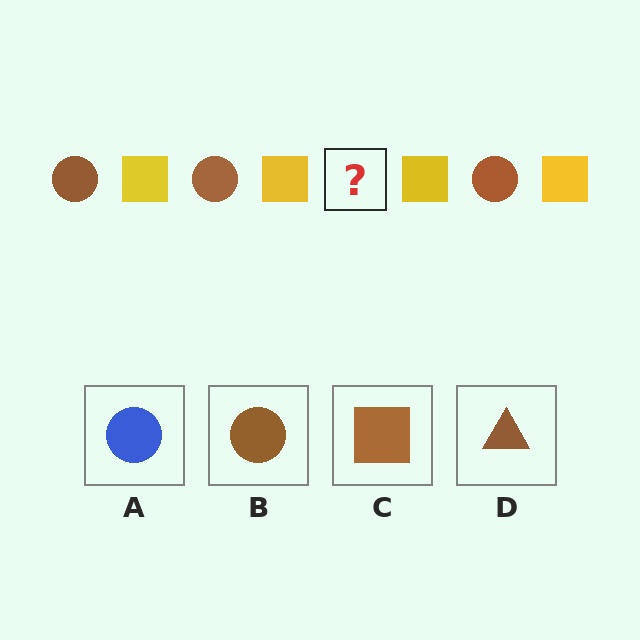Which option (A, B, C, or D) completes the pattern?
B.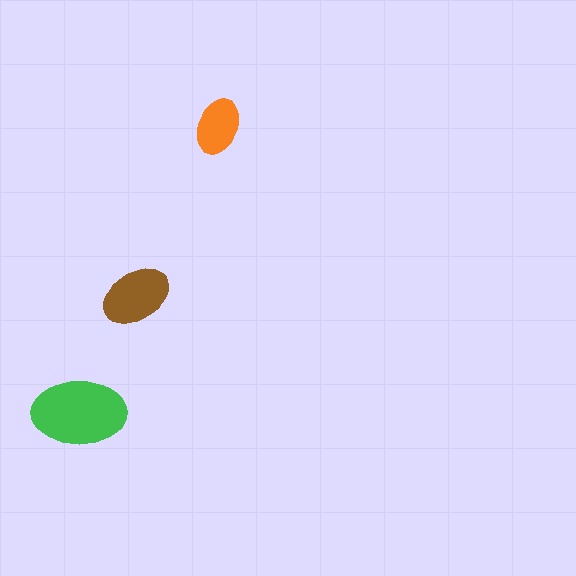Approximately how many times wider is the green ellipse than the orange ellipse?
About 1.5 times wider.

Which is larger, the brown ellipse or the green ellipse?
The green one.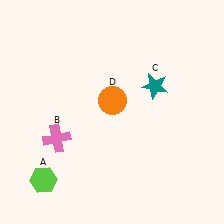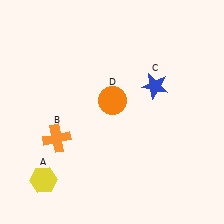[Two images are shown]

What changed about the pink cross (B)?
In Image 1, B is pink. In Image 2, it changed to orange.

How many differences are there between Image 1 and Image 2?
There are 3 differences between the two images.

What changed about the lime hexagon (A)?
In Image 1, A is lime. In Image 2, it changed to yellow.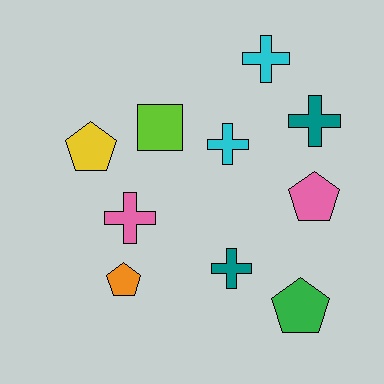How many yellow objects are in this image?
There is 1 yellow object.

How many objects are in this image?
There are 10 objects.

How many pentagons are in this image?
There are 4 pentagons.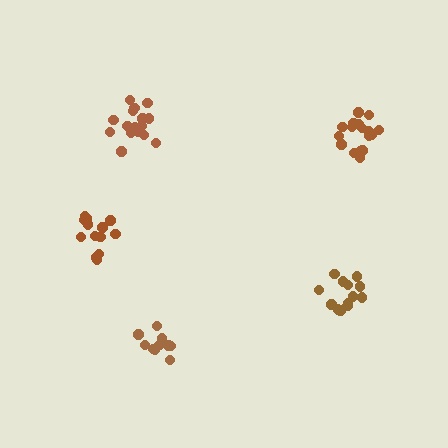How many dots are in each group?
Group 1: 17 dots, Group 2: 11 dots, Group 3: 13 dots, Group 4: 13 dots, Group 5: 17 dots (71 total).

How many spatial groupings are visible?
There are 5 spatial groupings.